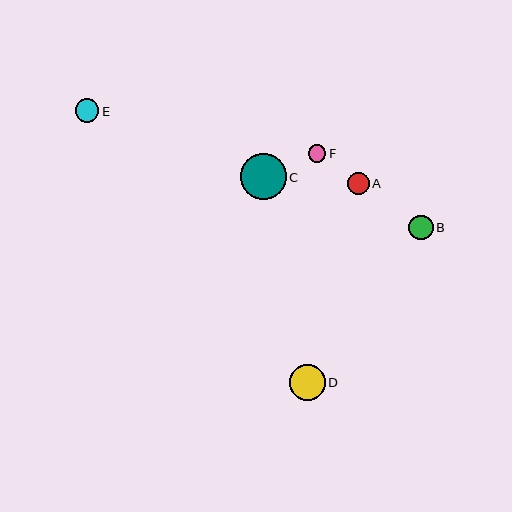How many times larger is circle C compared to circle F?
Circle C is approximately 2.6 times the size of circle F.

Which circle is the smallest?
Circle F is the smallest with a size of approximately 18 pixels.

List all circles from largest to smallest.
From largest to smallest: C, D, B, E, A, F.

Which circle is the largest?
Circle C is the largest with a size of approximately 46 pixels.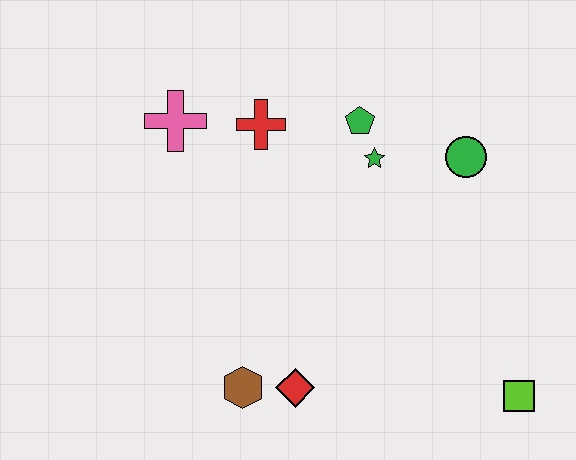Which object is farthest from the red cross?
The lime square is farthest from the red cross.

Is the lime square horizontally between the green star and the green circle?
No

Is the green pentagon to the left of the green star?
Yes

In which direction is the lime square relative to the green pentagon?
The lime square is below the green pentagon.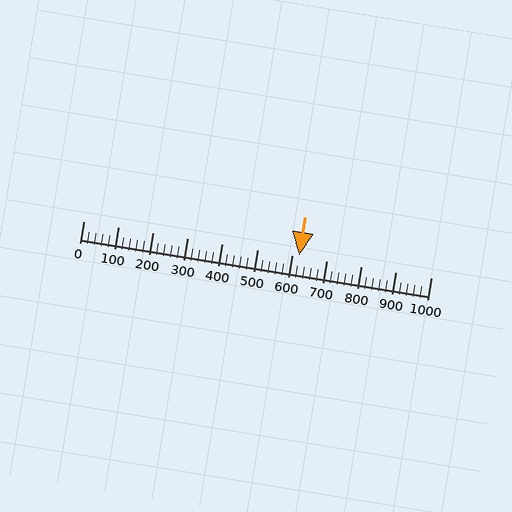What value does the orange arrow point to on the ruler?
The orange arrow points to approximately 620.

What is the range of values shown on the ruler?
The ruler shows values from 0 to 1000.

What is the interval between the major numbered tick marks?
The major tick marks are spaced 100 units apart.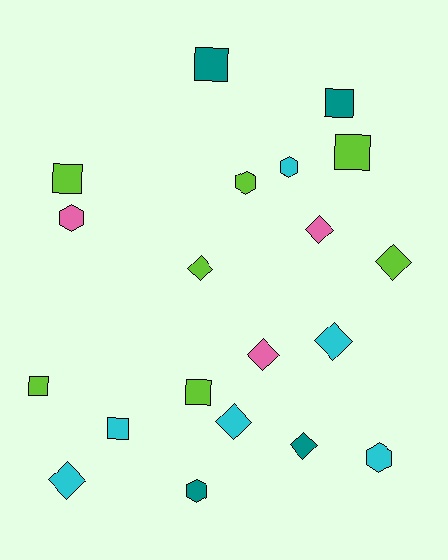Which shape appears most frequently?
Diamond, with 8 objects.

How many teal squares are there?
There are 2 teal squares.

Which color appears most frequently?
Lime, with 7 objects.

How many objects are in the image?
There are 20 objects.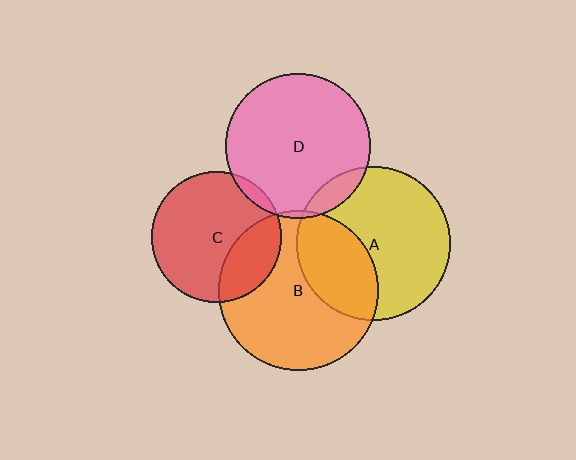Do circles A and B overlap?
Yes.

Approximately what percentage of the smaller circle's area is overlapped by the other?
Approximately 35%.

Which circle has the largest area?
Circle B (orange).